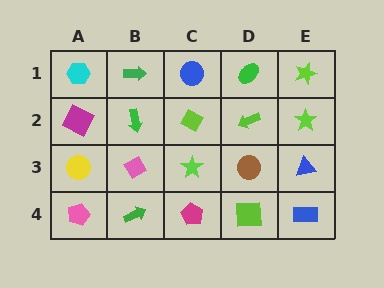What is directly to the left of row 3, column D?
A lime star.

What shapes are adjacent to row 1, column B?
A green arrow (row 2, column B), a cyan hexagon (row 1, column A), a blue circle (row 1, column C).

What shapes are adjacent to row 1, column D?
A lime arrow (row 2, column D), a blue circle (row 1, column C), a lime star (row 1, column E).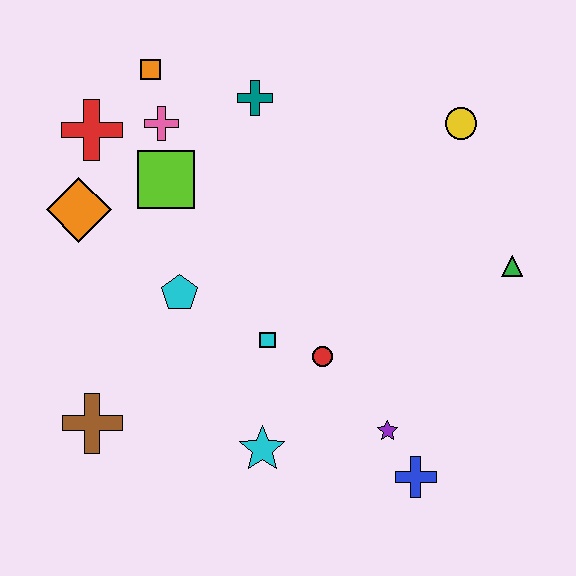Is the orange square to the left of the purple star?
Yes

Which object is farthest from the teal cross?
The blue cross is farthest from the teal cross.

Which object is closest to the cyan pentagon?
The cyan square is closest to the cyan pentagon.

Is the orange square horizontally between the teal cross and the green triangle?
No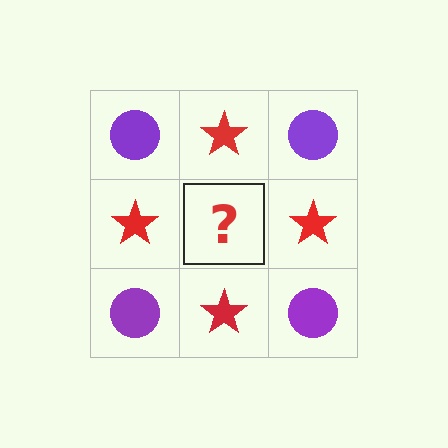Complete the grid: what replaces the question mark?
The question mark should be replaced with a purple circle.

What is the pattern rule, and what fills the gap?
The rule is that it alternates purple circle and red star in a checkerboard pattern. The gap should be filled with a purple circle.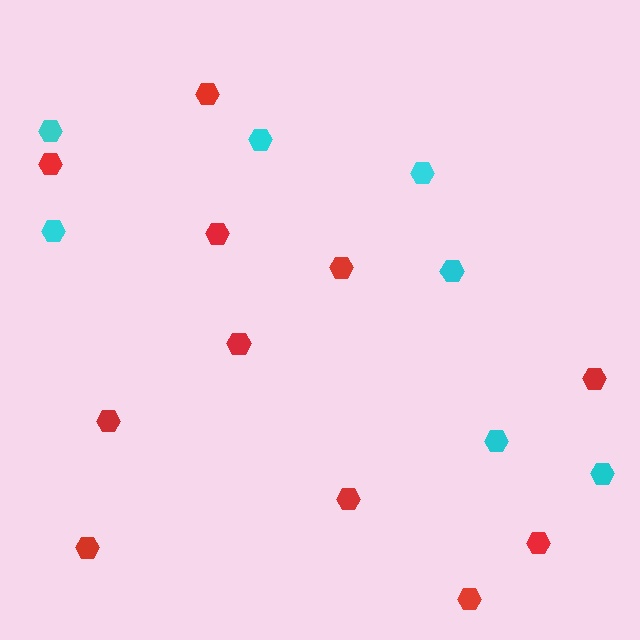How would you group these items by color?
There are 2 groups: one group of red hexagons (11) and one group of cyan hexagons (7).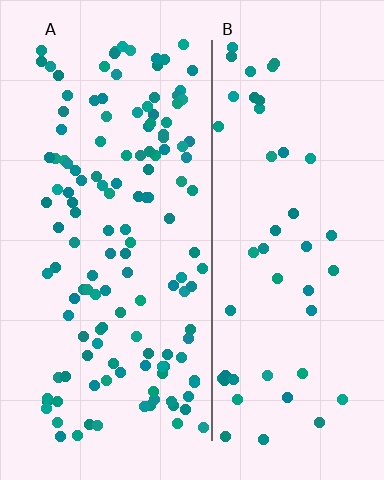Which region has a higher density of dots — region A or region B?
A (the left).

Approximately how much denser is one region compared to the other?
Approximately 2.8× — region A over region B.